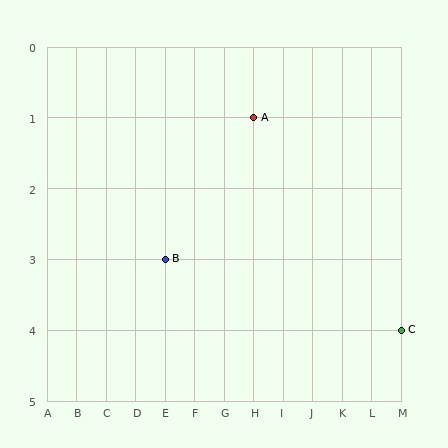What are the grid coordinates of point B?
Point B is at grid coordinates (E, 3).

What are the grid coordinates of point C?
Point C is at grid coordinates (M, 4).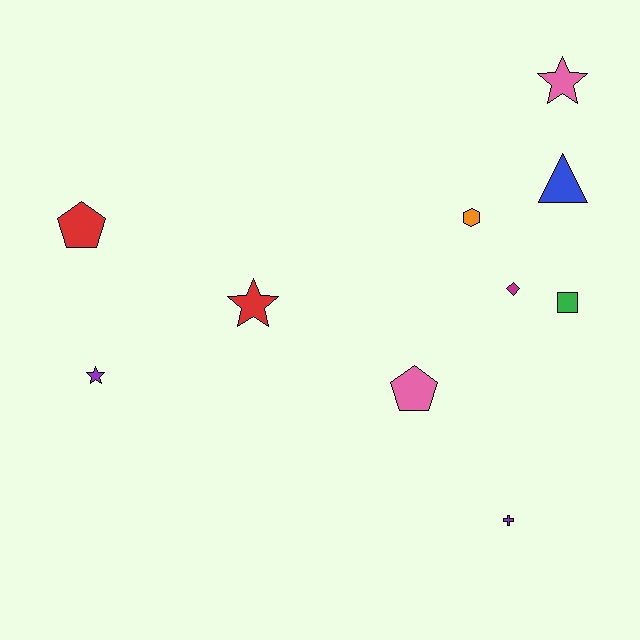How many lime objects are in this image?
There are no lime objects.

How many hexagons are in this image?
There is 1 hexagon.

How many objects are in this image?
There are 10 objects.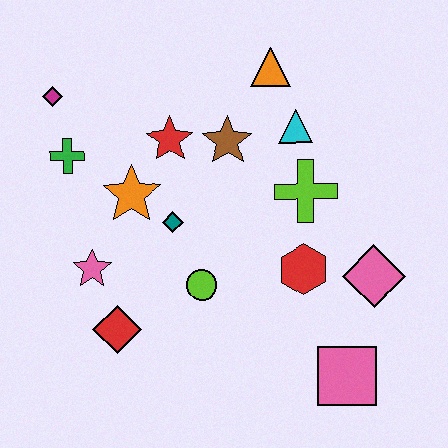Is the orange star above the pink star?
Yes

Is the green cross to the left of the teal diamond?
Yes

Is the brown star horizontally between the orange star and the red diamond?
No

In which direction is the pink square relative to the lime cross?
The pink square is below the lime cross.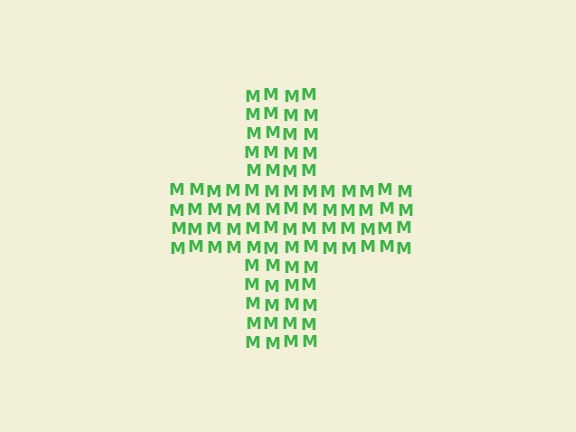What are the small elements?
The small elements are letter M's.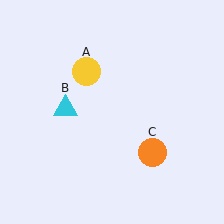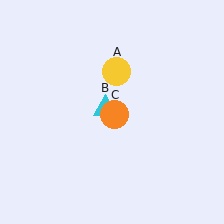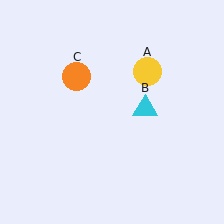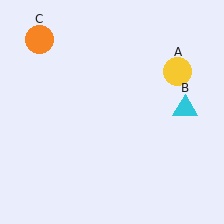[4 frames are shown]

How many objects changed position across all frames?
3 objects changed position: yellow circle (object A), cyan triangle (object B), orange circle (object C).